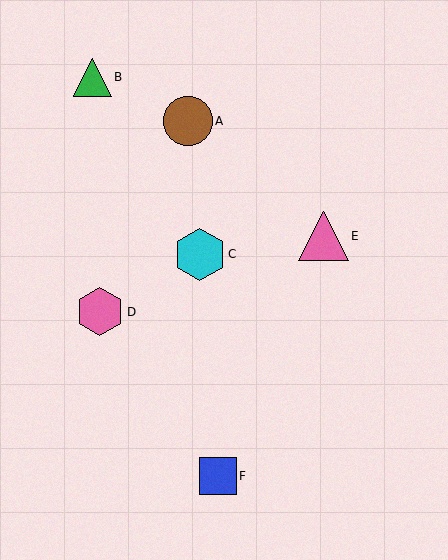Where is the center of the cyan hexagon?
The center of the cyan hexagon is at (200, 254).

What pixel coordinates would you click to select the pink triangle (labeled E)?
Click at (324, 236) to select the pink triangle E.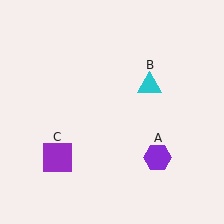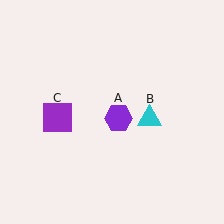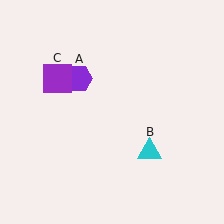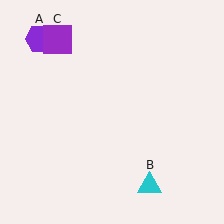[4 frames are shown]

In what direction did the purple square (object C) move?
The purple square (object C) moved up.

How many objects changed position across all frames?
3 objects changed position: purple hexagon (object A), cyan triangle (object B), purple square (object C).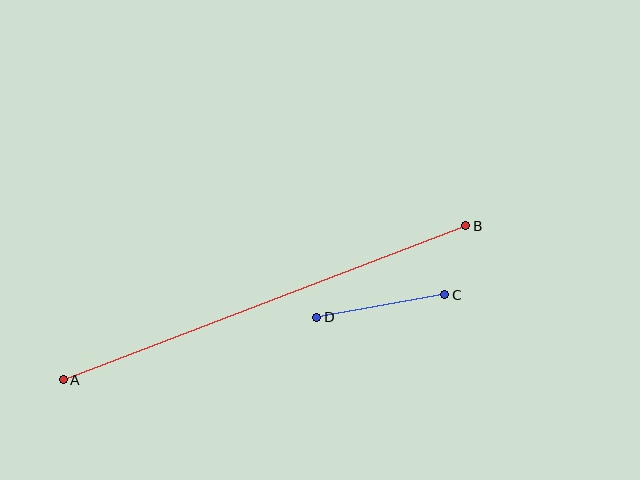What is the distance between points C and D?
The distance is approximately 130 pixels.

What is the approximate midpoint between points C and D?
The midpoint is at approximately (381, 306) pixels.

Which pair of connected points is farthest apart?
Points A and B are farthest apart.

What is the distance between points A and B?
The distance is approximately 431 pixels.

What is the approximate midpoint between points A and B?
The midpoint is at approximately (264, 303) pixels.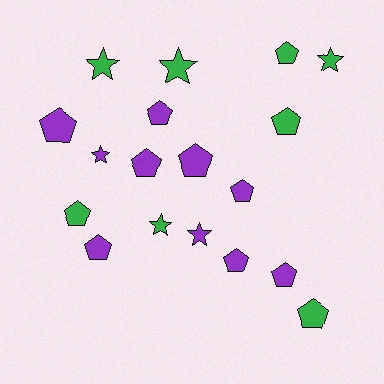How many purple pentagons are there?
There are 8 purple pentagons.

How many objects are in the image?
There are 18 objects.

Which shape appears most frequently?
Pentagon, with 12 objects.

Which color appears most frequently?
Purple, with 10 objects.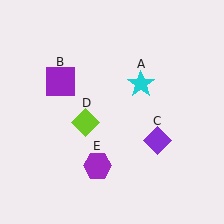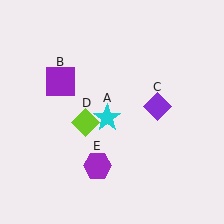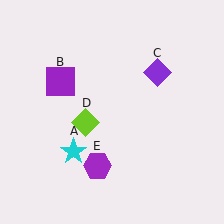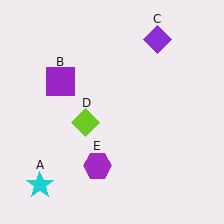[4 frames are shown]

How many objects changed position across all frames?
2 objects changed position: cyan star (object A), purple diamond (object C).